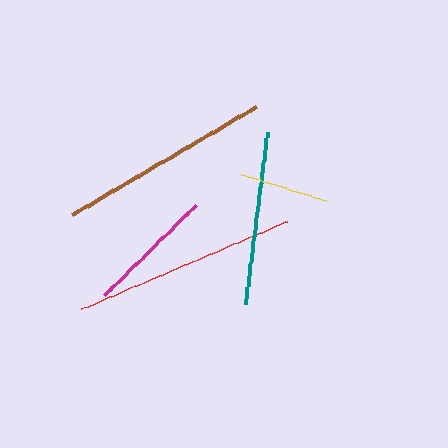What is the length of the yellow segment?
The yellow segment is approximately 89 pixels long.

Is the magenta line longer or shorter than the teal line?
The teal line is longer than the magenta line.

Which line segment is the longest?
The red line is the longest at approximately 223 pixels.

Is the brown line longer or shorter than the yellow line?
The brown line is longer than the yellow line.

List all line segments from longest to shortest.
From longest to shortest: red, brown, teal, magenta, yellow.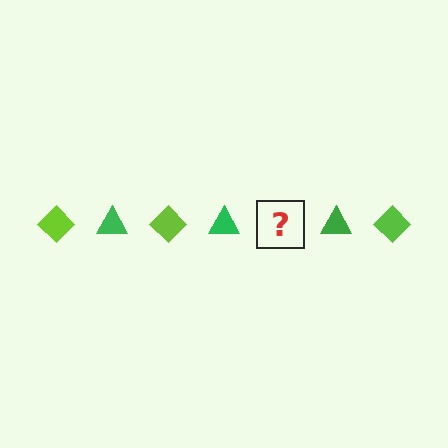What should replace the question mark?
The question mark should be replaced with a lime diamond.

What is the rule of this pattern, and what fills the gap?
The rule is that the pattern alternates between lime diamond and green triangle. The gap should be filled with a lime diamond.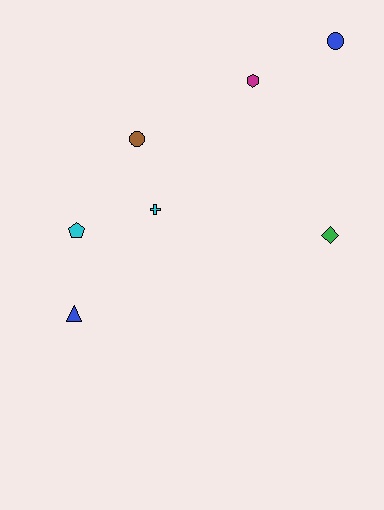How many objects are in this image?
There are 7 objects.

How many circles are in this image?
There are 2 circles.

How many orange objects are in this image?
There are no orange objects.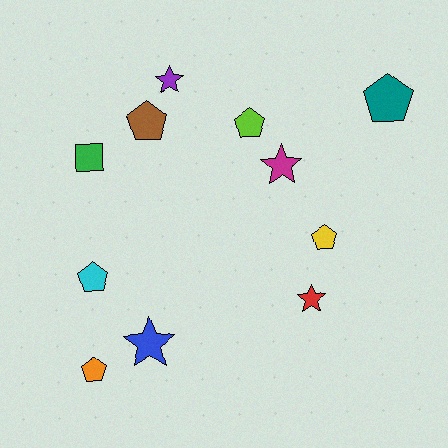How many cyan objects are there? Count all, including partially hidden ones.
There is 1 cyan object.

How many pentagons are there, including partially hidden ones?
There are 6 pentagons.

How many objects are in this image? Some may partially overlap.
There are 11 objects.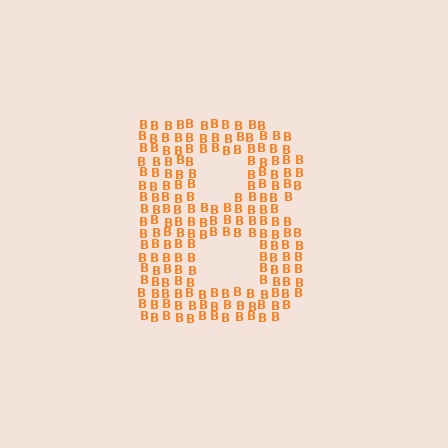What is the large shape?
The large shape is the letter B.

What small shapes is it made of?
It is made of small letter B's.